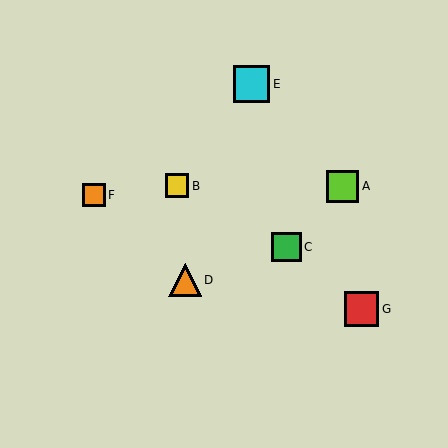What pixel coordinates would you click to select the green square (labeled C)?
Click at (286, 247) to select the green square C.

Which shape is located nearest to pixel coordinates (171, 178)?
The yellow square (labeled B) at (177, 186) is nearest to that location.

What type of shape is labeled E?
Shape E is a cyan square.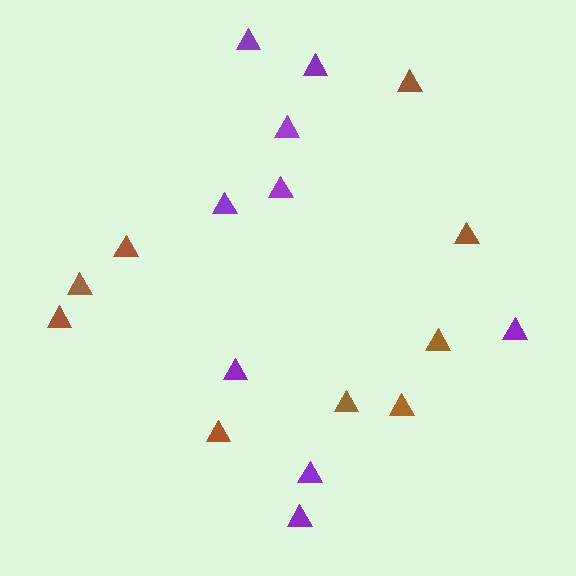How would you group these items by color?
There are 2 groups: one group of purple triangles (9) and one group of brown triangles (9).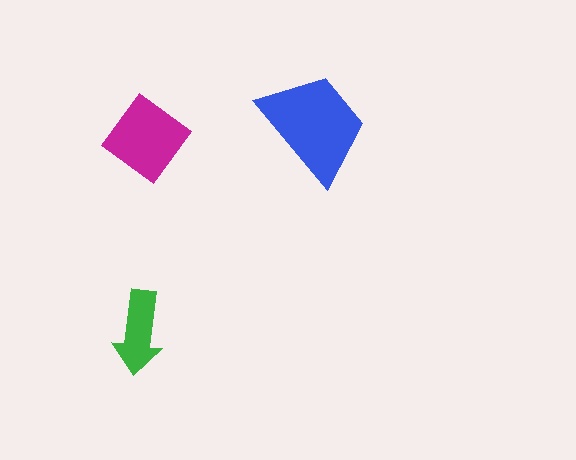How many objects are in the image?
There are 3 objects in the image.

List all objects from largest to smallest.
The blue trapezoid, the magenta diamond, the green arrow.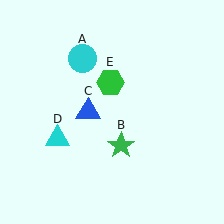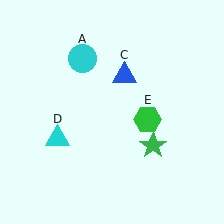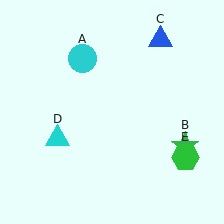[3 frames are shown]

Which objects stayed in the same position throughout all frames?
Cyan circle (object A) and cyan triangle (object D) remained stationary.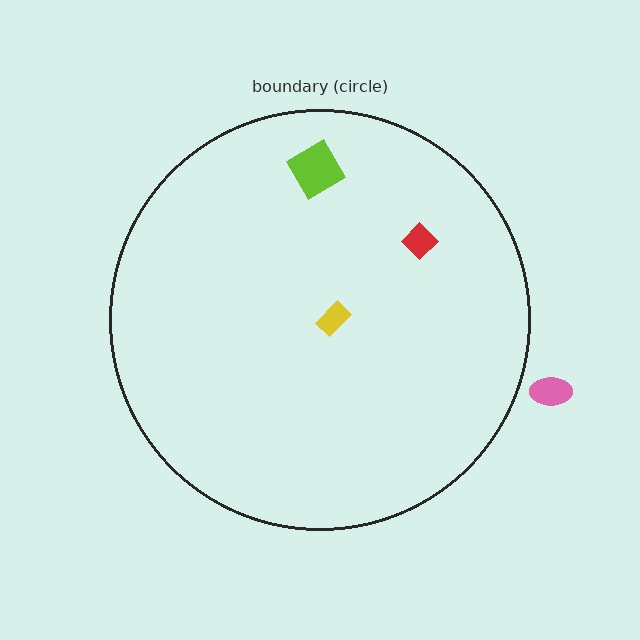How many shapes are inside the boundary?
3 inside, 1 outside.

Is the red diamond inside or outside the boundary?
Inside.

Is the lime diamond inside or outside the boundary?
Inside.